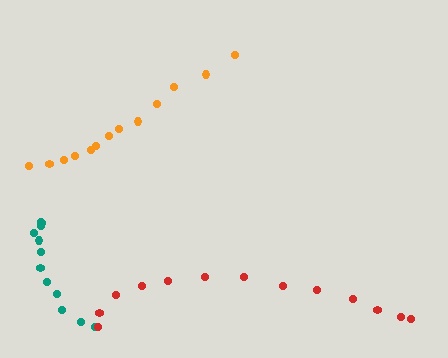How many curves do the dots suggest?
There are 3 distinct paths.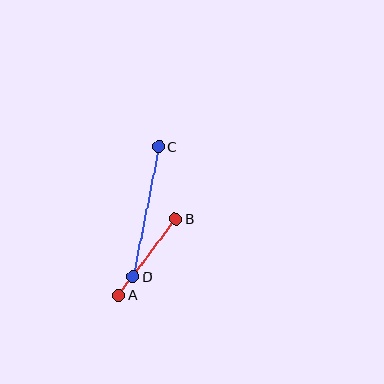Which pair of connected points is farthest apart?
Points C and D are farthest apart.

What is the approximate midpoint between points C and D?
The midpoint is at approximately (146, 212) pixels.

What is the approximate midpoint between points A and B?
The midpoint is at approximately (147, 257) pixels.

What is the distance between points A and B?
The distance is approximately 95 pixels.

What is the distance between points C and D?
The distance is approximately 133 pixels.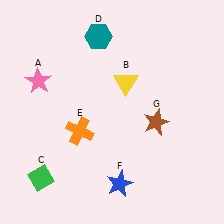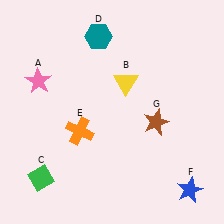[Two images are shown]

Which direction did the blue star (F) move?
The blue star (F) moved right.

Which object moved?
The blue star (F) moved right.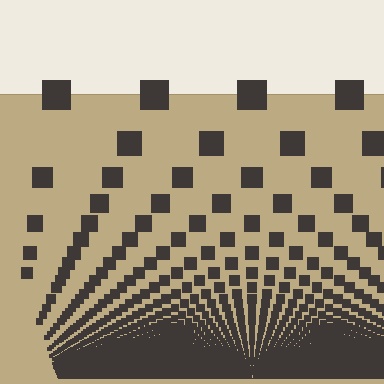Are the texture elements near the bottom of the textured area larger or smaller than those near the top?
Smaller. The gradient is inverted — elements near the bottom are smaller and denser.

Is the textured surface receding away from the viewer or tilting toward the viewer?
The surface appears to tilt toward the viewer. Texture elements get larger and sparser toward the top.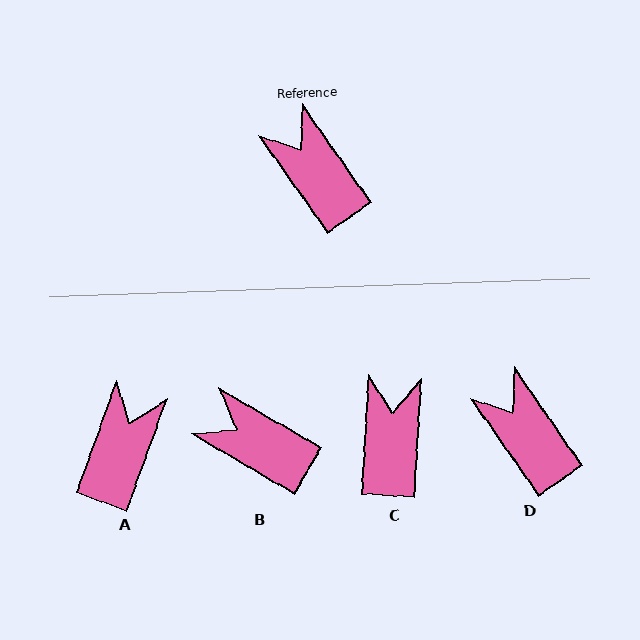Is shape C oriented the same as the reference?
No, it is off by about 38 degrees.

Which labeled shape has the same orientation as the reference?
D.